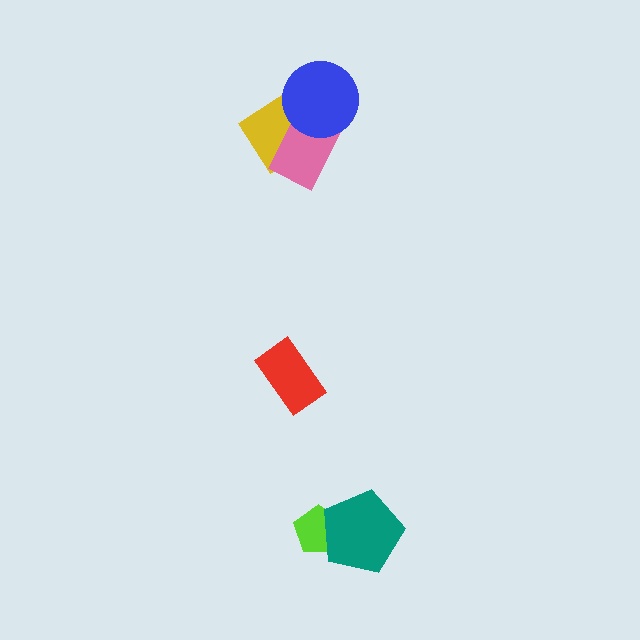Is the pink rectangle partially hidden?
Yes, it is partially covered by another shape.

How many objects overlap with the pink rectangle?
2 objects overlap with the pink rectangle.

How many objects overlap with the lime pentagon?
1 object overlaps with the lime pentagon.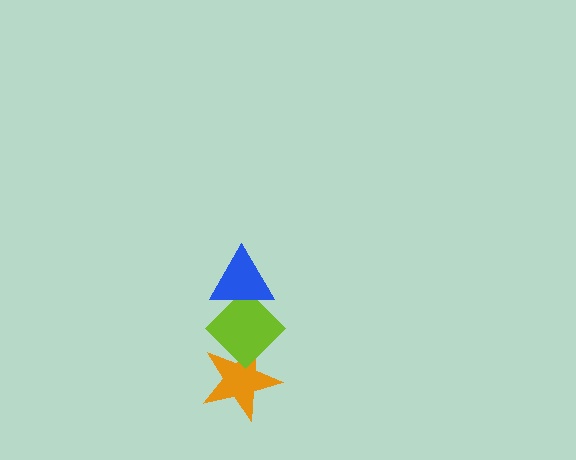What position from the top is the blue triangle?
The blue triangle is 1st from the top.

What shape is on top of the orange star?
The lime diamond is on top of the orange star.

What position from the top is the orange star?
The orange star is 3rd from the top.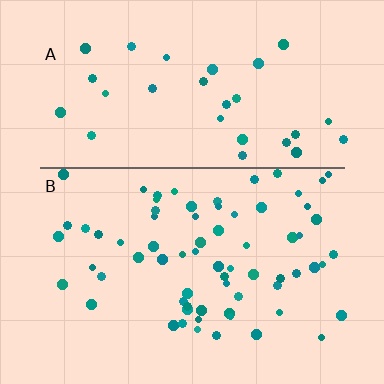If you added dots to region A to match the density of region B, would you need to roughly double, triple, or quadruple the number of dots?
Approximately double.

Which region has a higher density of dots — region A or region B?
B (the bottom).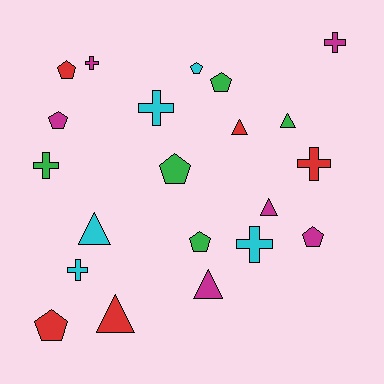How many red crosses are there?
There is 1 red cross.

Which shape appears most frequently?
Pentagon, with 8 objects.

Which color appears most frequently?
Magenta, with 6 objects.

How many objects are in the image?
There are 21 objects.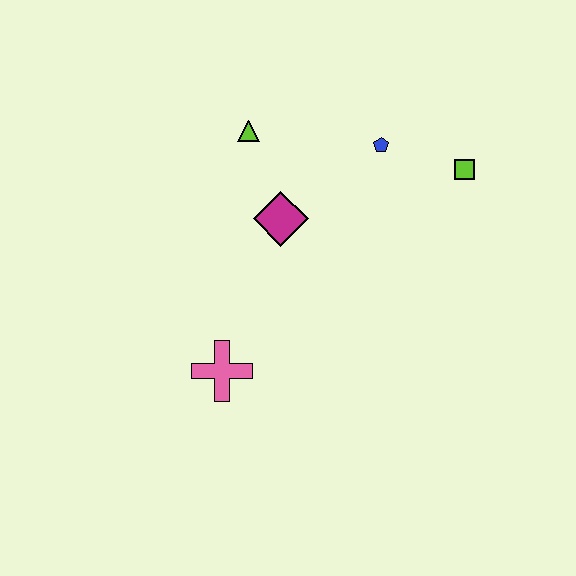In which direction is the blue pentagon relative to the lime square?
The blue pentagon is to the left of the lime square.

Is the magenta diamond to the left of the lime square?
Yes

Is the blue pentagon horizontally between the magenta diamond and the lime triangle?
No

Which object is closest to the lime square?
The blue pentagon is closest to the lime square.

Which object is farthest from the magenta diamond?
The lime square is farthest from the magenta diamond.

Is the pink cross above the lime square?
No